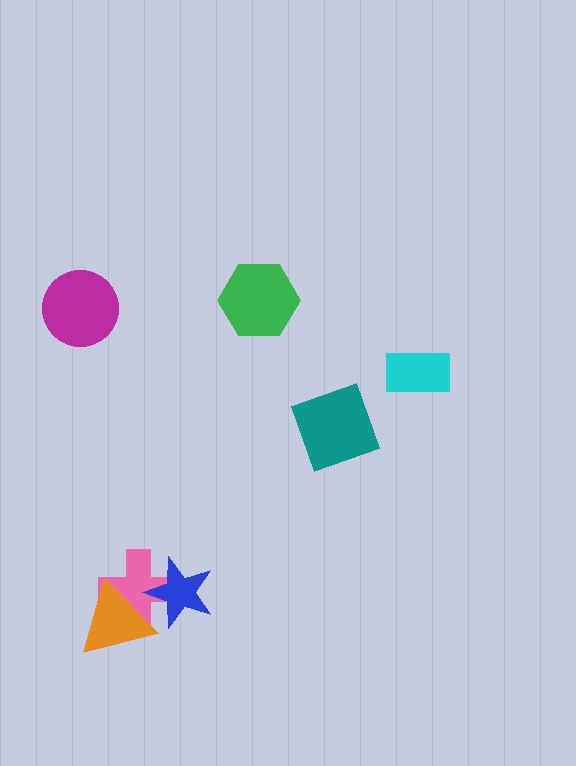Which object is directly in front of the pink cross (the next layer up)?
The blue star is directly in front of the pink cross.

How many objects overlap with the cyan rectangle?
0 objects overlap with the cyan rectangle.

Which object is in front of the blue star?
The orange triangle is in front of the blue star.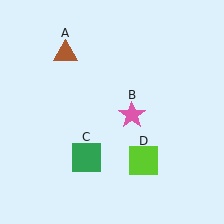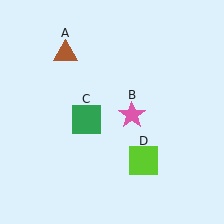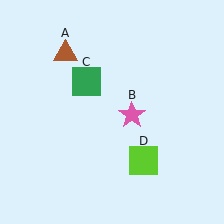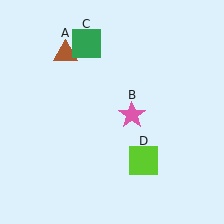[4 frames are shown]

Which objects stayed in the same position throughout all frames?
Brown triangle (object A) and pink star (object B) and lime square (object D) remained stationary.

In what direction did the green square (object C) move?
The green square (object C) moved up.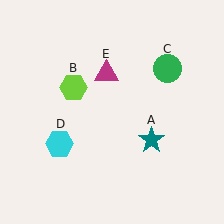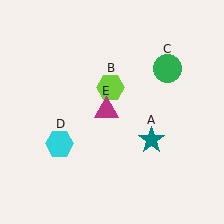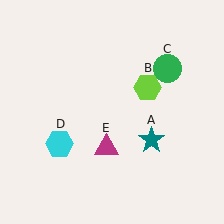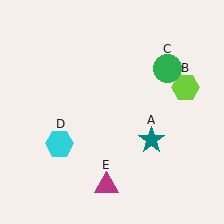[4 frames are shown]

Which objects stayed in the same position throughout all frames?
Teal star (object A) and green circle (object C) and cyan hexagon (object D) remained stationary.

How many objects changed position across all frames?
2 objects changed position: lime hexagon (object B), magenta triangle (object E).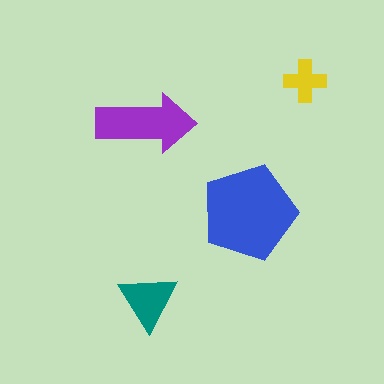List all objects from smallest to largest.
The yellow cross, the teal triangle, the purple arrow, the blue pentagon.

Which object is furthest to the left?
The purple arrow is leftmost.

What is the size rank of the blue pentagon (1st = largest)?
1st.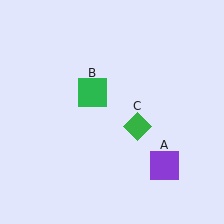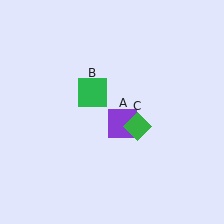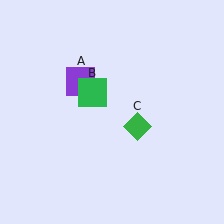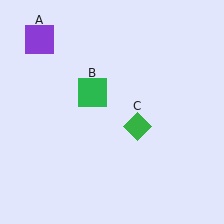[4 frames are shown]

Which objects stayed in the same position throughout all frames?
Green square (object B) and green diamond (object C) remained stationary.